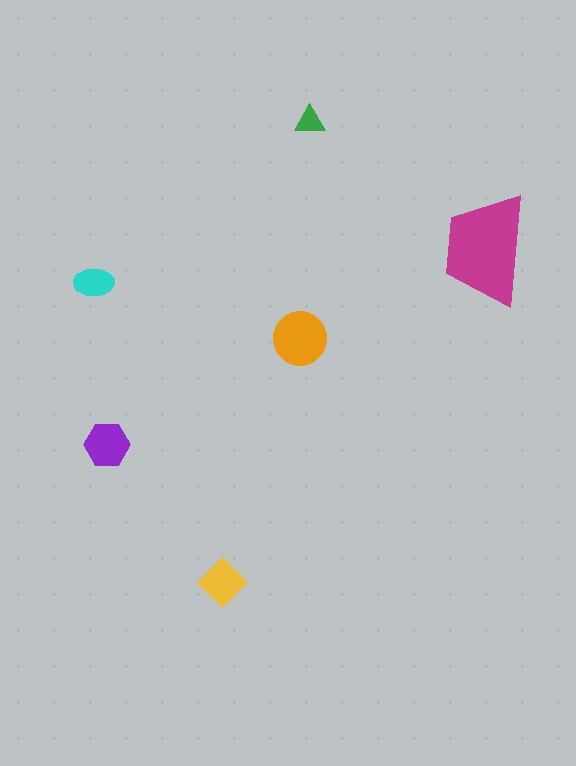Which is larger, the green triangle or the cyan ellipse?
The cyan ellipse.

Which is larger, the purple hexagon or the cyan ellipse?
The purple hexagon.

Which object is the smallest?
The green triangle.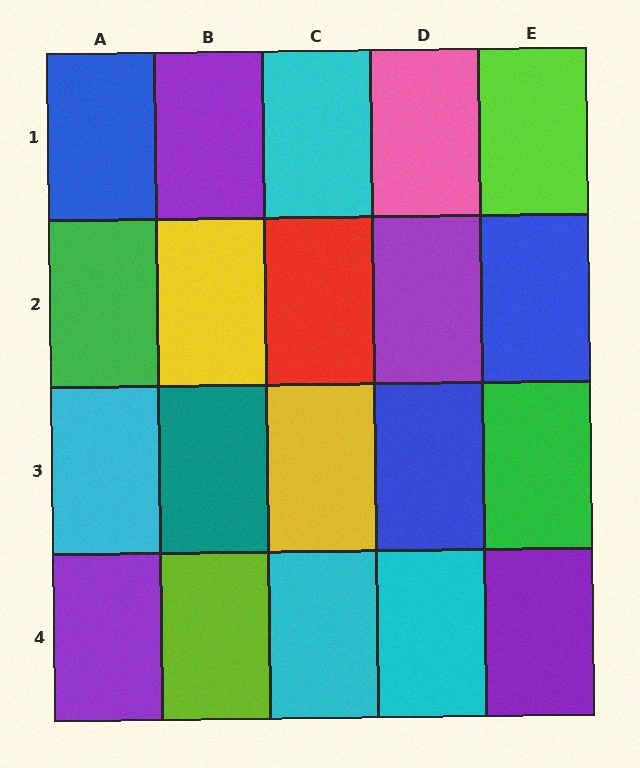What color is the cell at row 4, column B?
Lime.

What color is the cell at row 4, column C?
Cyan.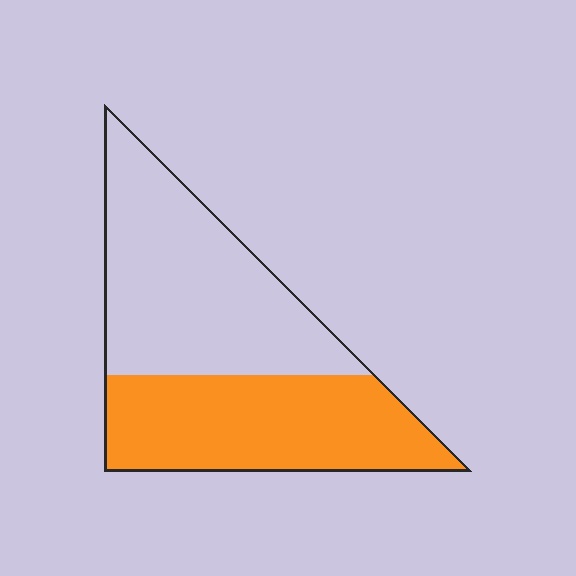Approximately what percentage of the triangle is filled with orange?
Approximately 45%.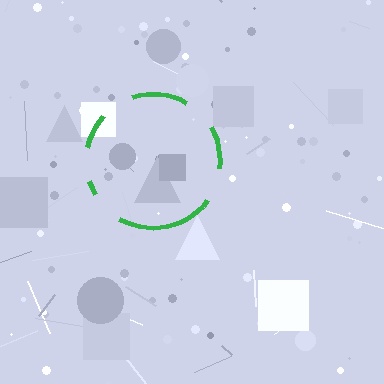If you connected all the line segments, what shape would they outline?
They would outline a circle.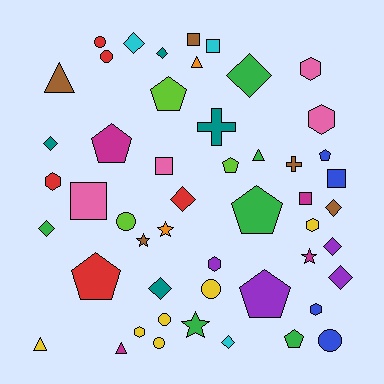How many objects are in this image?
There are 50 objects.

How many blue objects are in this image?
There are 4 blue objects.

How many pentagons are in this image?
There are 8 pentagons.